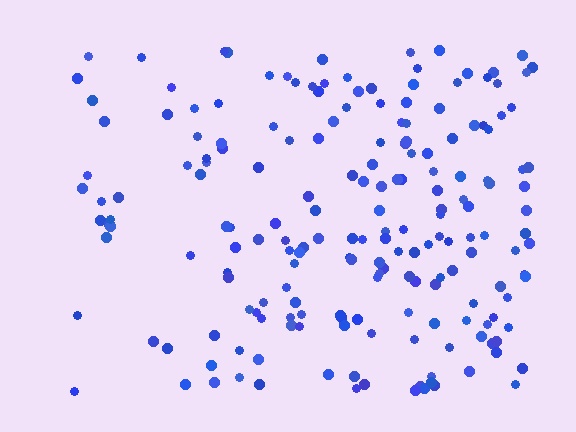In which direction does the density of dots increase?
From left to right, with the right side densest.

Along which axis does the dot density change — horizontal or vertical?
Horizontal.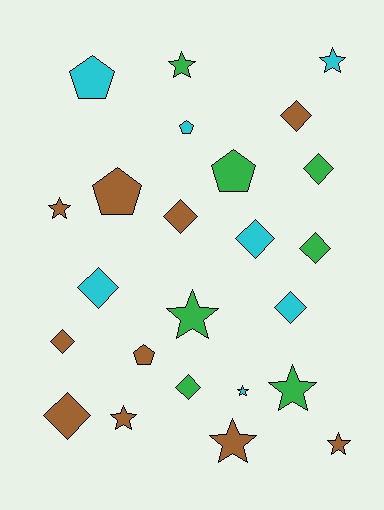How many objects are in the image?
There are 24 objects.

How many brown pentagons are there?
There are 2 brown pentagons.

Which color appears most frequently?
Brown, with 10 objects.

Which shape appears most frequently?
Diamond, with 10 objects.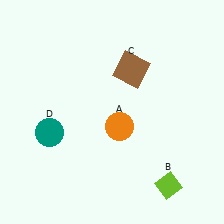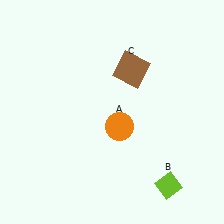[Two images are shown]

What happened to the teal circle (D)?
The teal circle (D) was removed in Image 2. It was in the bottom-left area of Image 1.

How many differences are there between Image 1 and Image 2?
There is 1 difference between the two images.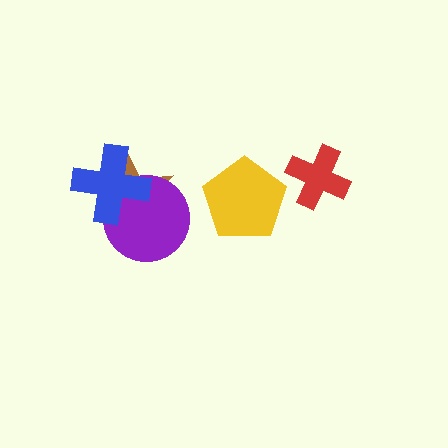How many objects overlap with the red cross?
0 objects overlap with the red cross.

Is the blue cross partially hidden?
No, no other shape covers it.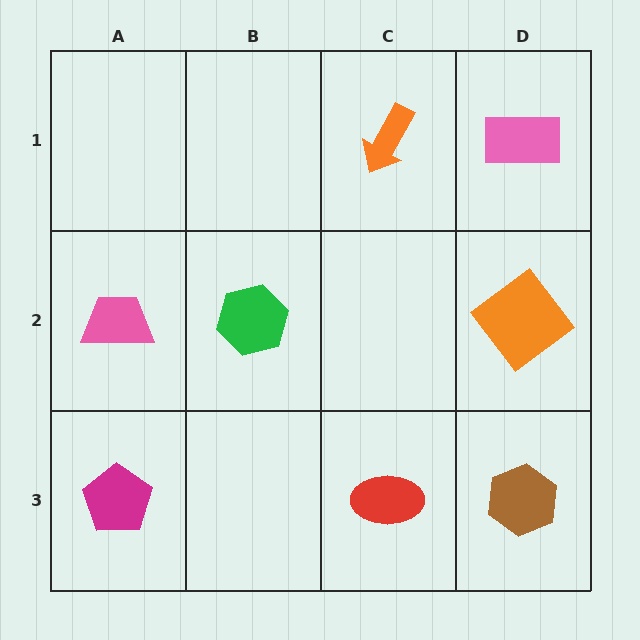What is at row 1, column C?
An orange arrow.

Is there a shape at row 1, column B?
No, that cell is empty.